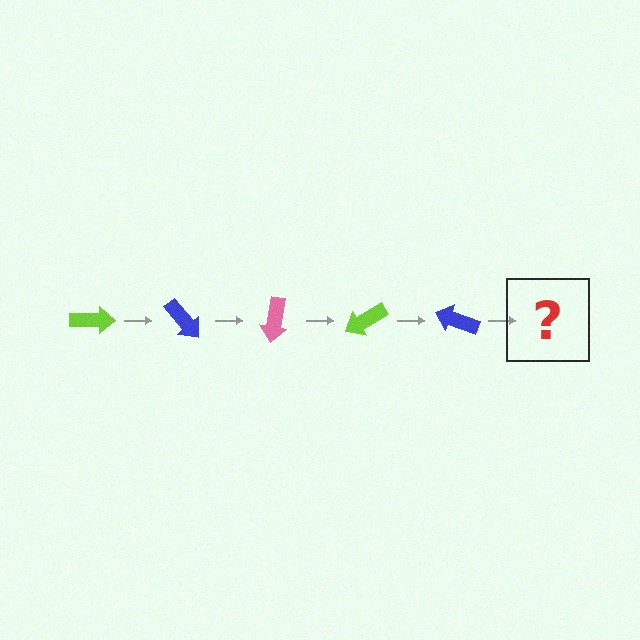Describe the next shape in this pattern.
It should be a pink arrow, rotated 250 degrees from the start.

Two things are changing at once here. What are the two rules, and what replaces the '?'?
The two rules are that it rotates 50 degrees each step and the color cycles through lime, blue, and pink. The '?' should be a pink arrow, rotated 250 degrees from the start.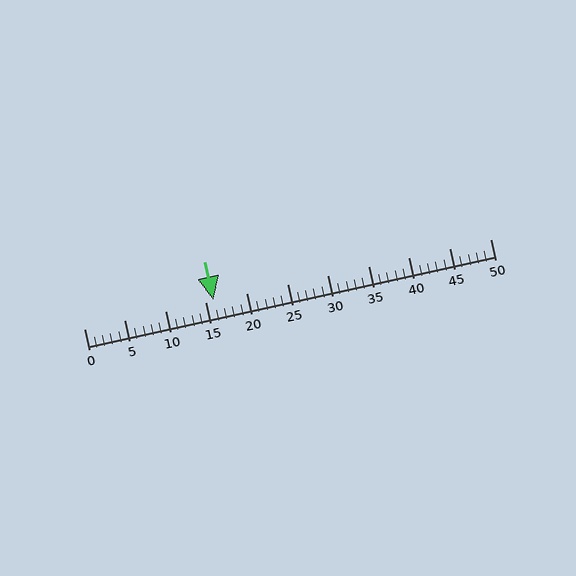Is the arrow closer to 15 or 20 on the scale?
The arrow is closer to 15.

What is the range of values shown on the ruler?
The ruler shows values from 0 to 50.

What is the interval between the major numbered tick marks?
The major tick marks are spaced 5 units apart.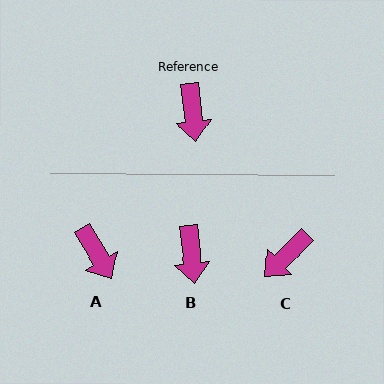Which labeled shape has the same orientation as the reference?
B.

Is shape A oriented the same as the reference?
No, it is off by about 25 degrees.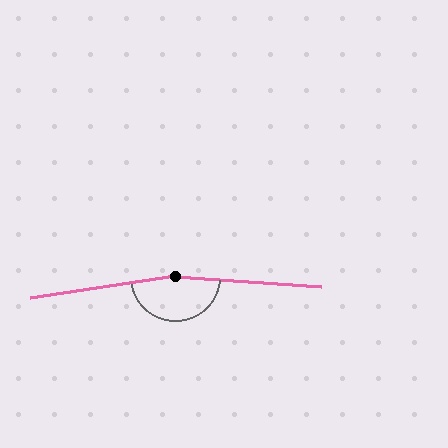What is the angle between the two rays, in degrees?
Approximately 168 degrees.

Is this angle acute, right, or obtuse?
It is obtuse.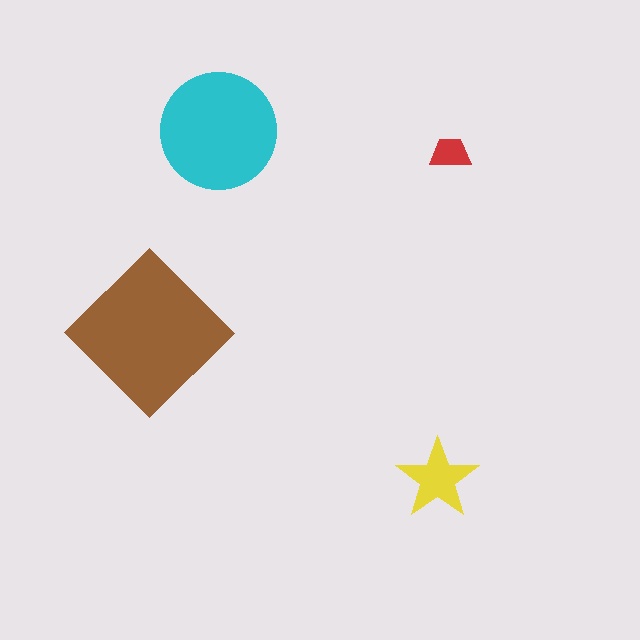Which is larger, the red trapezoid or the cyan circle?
The cyan circle.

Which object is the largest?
The brown diamond.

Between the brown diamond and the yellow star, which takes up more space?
The brown diamond.